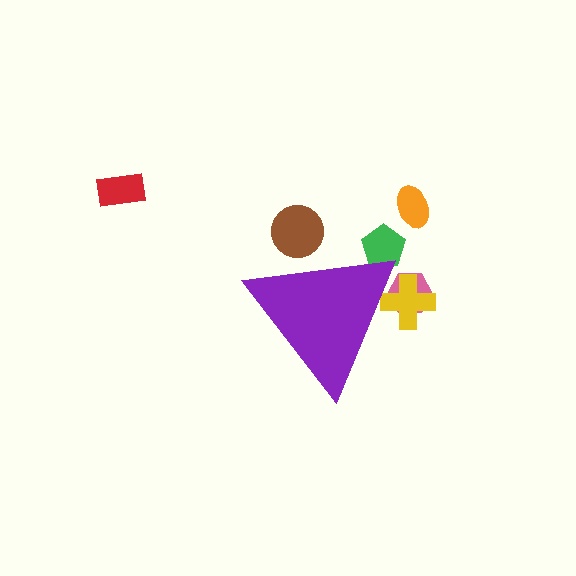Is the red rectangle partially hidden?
No, the red rectangle is fully visible.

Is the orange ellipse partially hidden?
No, the orange ellipse is fully visible.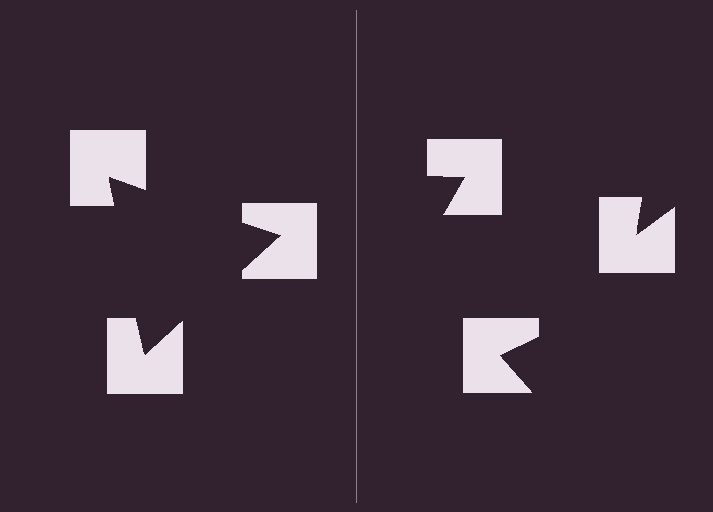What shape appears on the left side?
An illusory triangle.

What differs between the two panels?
The notched squares are positioned identically on both sides; only the wedge orientations differ. On the left they align to a triangle; on the right they are misaligned.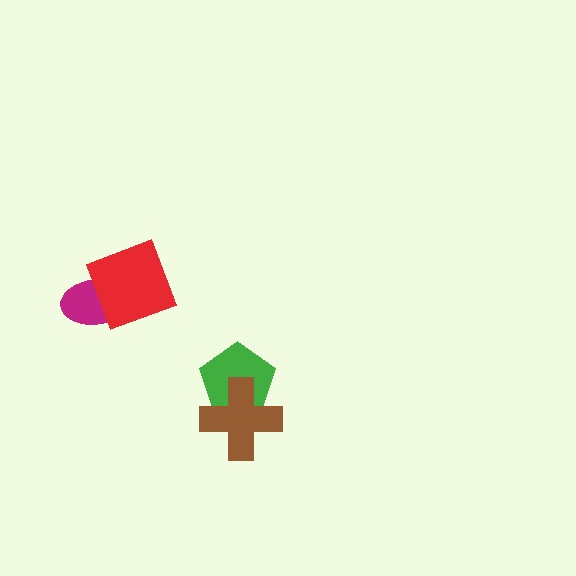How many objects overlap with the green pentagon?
1 object overlaps with the green pentagon.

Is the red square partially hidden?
No, no other shape covers it.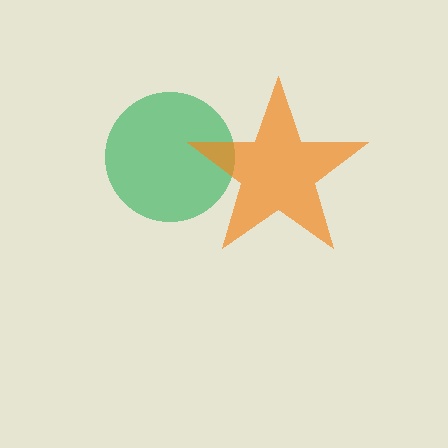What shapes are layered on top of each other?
The layered shapes are: a green circle, an orange star.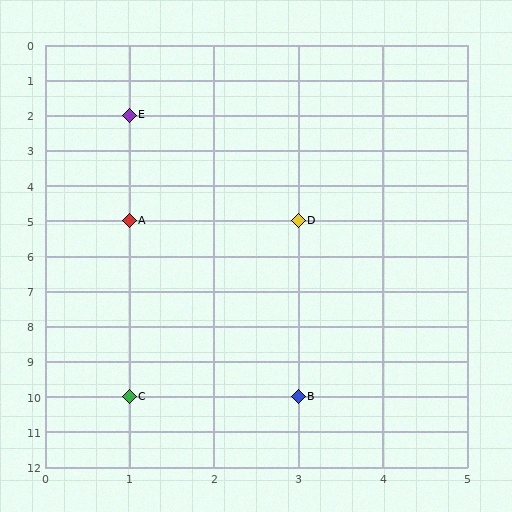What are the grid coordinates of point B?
Point B is at grid coordinates (3, 10).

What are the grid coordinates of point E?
Point E is at grid coordinates (1, 2).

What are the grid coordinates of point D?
Point D is at grid coordinates (3, 5).